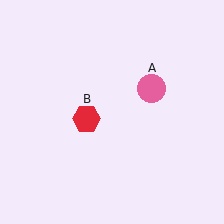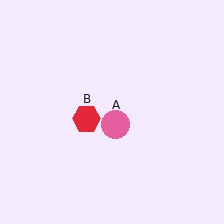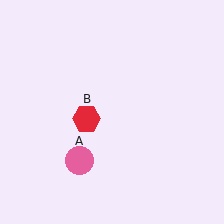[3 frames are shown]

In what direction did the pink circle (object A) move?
The pink circle (object A) moved down and to the left.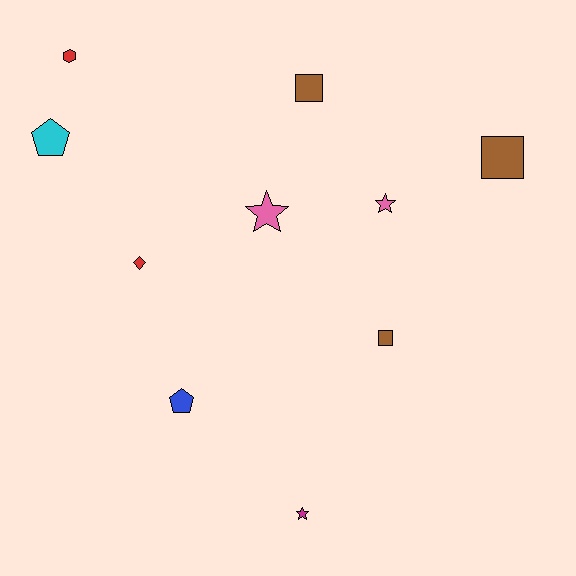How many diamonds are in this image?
There is 1 diamond.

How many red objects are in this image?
There are 2 red objects.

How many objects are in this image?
There are 10 objects.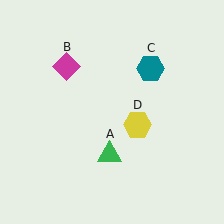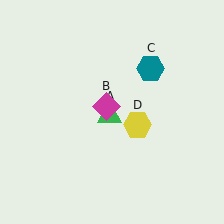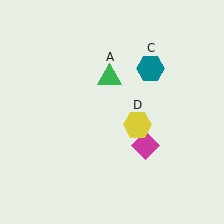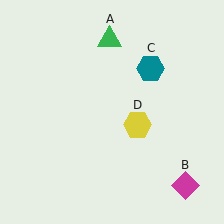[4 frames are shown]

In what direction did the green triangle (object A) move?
The green triangle (object A) moved up.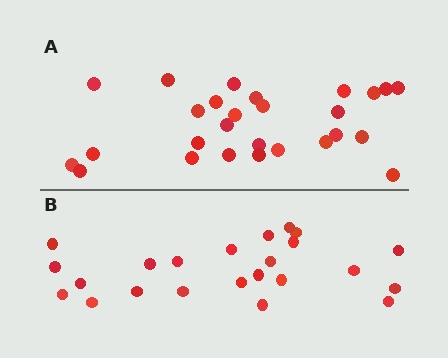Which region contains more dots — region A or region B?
Region A (the top region) has more dots.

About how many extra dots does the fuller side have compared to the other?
Region A has about 4 more dots than region B.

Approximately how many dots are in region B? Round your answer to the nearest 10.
About 20 dots. (The exact count is 23, which rounds to 20.)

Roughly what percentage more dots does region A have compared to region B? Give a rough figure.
About 15% more.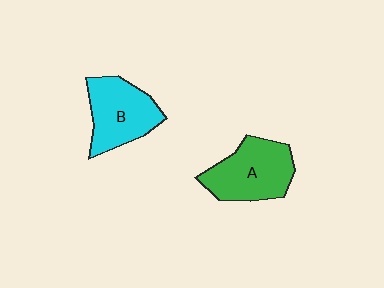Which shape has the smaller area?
Shape B (cyan).